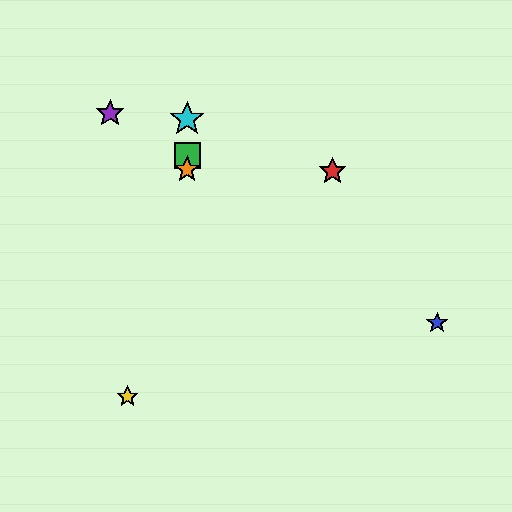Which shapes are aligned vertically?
The green square, the orange star, the cyan star are aligned vertically.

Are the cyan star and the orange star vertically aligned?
Yes, both are at x≈187.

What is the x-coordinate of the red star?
The red star is at x≈332.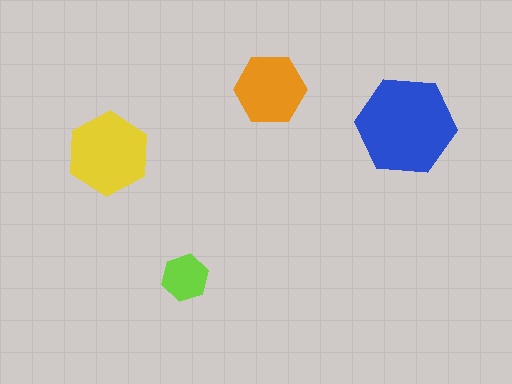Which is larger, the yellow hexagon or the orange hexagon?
The yellow one.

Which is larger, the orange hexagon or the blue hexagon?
The blue one.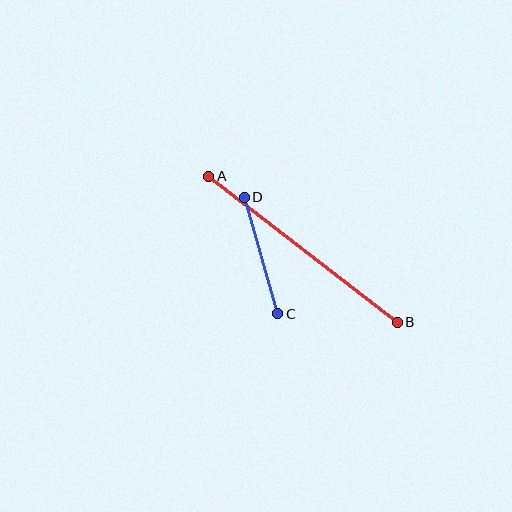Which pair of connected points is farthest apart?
Points A and B are farthest apart.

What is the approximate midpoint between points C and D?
The midpoint is at approximately (261, 256) pixels.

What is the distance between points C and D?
The distance is approximately 121 pixels.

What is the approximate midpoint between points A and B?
The midpoint is at approximately (303, 249) pixels.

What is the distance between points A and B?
The distance is approximately 239 pixels.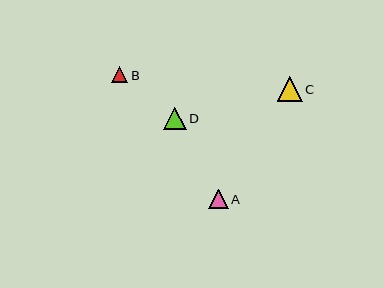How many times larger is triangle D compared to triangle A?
Triangle D is approximately 1.2 times the size of triangle A.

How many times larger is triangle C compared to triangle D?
Triangle C is approximately 1.1 times the size of triangle D.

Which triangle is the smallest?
Triangle B is the smallest with a size of approximately 16 pixels.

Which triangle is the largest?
Triangle C is the largest with a size of approximately 25 pixels.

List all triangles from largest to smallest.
From largest to smallest: C, D, A, B.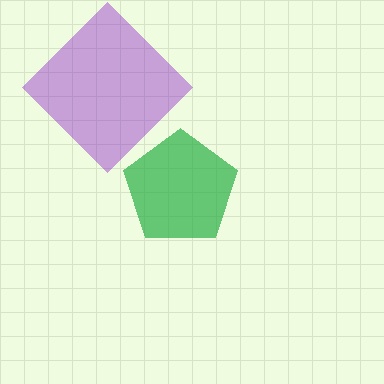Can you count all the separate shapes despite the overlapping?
Yes, there are 2 separate shapes.